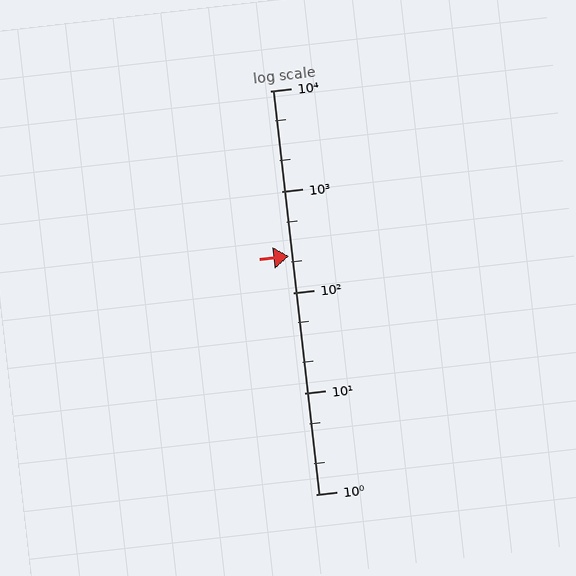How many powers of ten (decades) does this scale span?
The scale spans 4 decades, from 1 to 10000.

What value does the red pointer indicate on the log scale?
The pointer indicates approximately 230.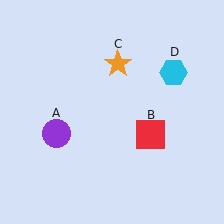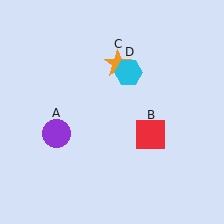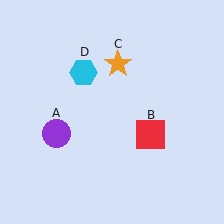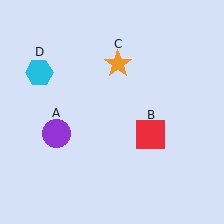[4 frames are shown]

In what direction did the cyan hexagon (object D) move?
The cyan hexagon (object D) moved left.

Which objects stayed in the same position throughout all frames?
Purple circle (object A) and red square (object B) and orange star (object C) remained stationary.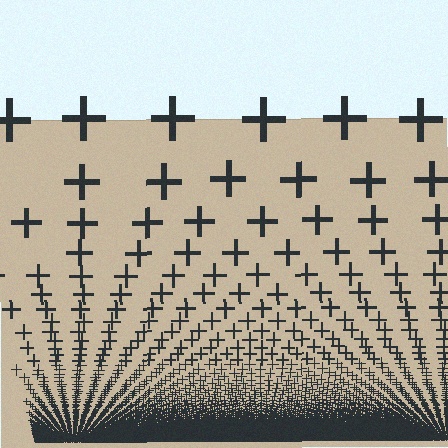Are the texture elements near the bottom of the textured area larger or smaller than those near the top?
Smaller. The gradient is inverted — elements near the bottom are smaller and denser.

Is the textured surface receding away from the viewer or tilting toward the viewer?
The surface appears to tilt toward the viewer. Texture elements get larger and sparser toward the top.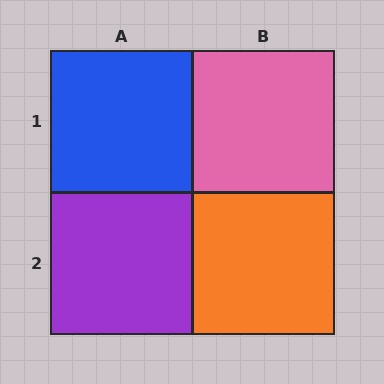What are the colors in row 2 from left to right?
Purple, orange.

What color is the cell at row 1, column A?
Blue.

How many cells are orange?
1 cell is orange.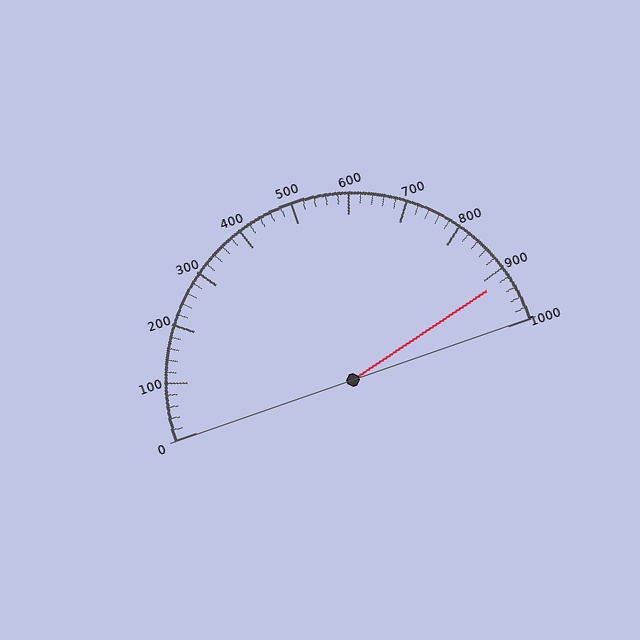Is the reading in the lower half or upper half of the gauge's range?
The reading is in the upper half of the range (0 to 1000).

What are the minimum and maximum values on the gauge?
The gauge ranges from 0 to 1000.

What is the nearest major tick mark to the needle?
The nearest major tick mark is 900.